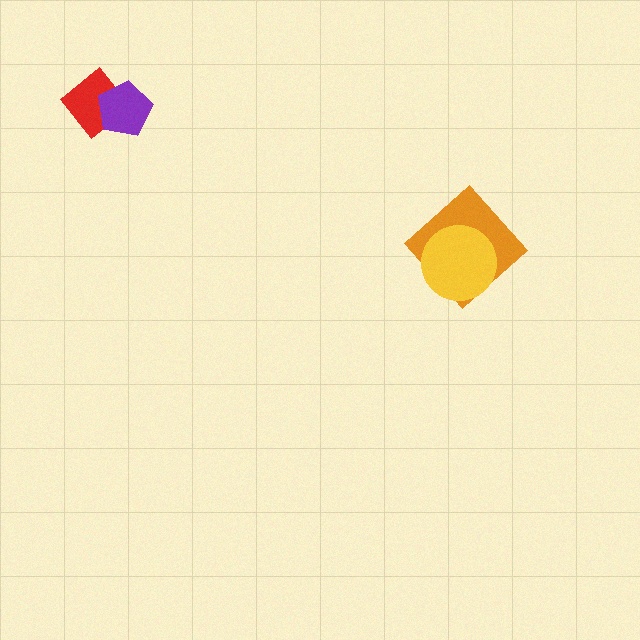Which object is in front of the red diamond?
The purple pentagon is in front of the red diamond.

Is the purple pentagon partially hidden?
No, no other shape covers it.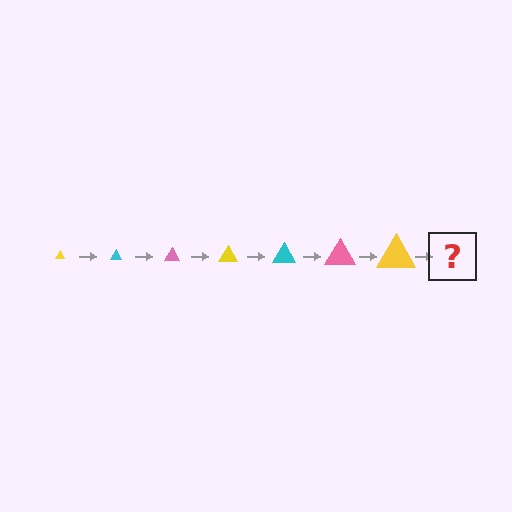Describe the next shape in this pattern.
It should be a cyan triangle, larger than the previous one.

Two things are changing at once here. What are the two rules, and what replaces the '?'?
The two rules are that the triangle grows larger each step and the color cycles through yellow, cyan, and pink. The '?' should be a cyan triangle, larger than the previous one.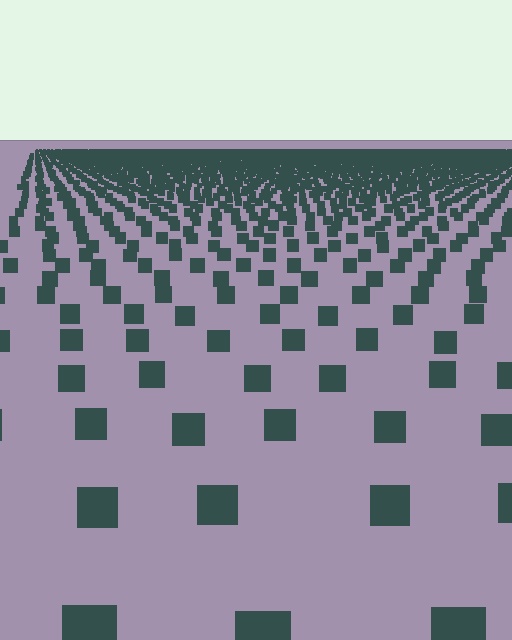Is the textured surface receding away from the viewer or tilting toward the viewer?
The surface is receding away from the viewer. Texture elements get smaller and denser toward the top.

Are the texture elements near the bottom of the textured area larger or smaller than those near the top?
Larger. Near the bottom, elements are closer to the viewer and appear at a bigger on-screen size.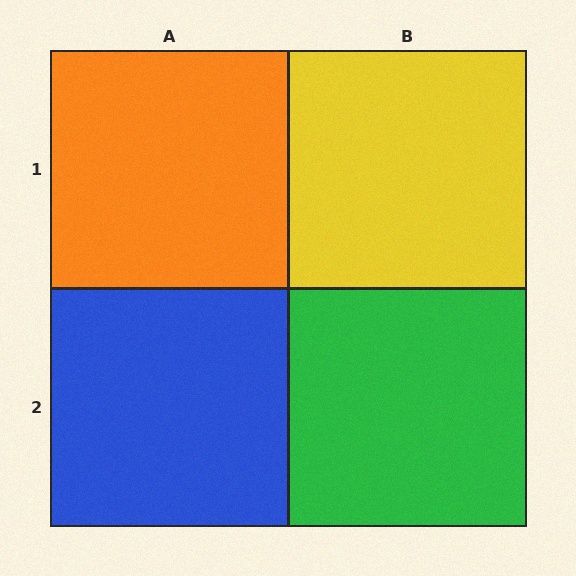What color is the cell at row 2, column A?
Blue.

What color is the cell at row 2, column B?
Green.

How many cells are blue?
1 cell is blue.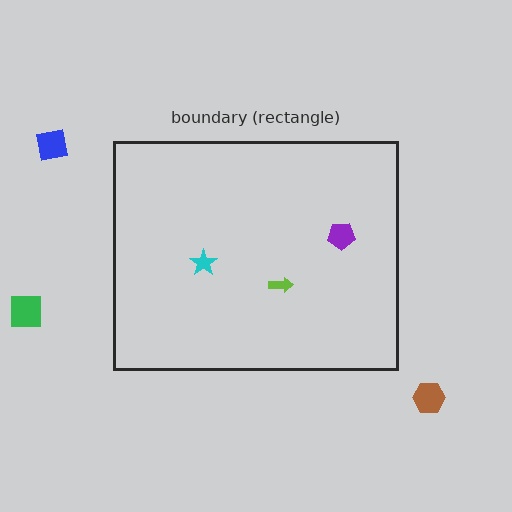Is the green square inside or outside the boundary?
Outside.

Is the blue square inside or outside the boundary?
Outside.